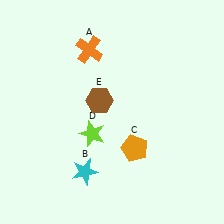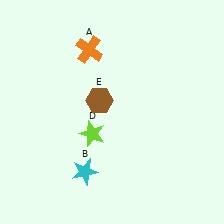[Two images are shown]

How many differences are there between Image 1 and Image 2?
There is 1 difference between the two images.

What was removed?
The orange pentagon (C) was removed in Image 2.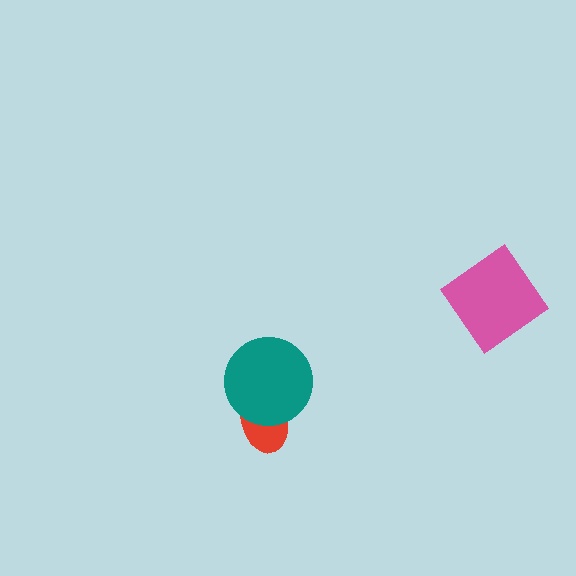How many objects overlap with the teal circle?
1 object overlaps with the teal circle.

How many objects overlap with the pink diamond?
0 objects overlap with the pink diamond.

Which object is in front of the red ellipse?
The teal circle is in front of the red ellipse.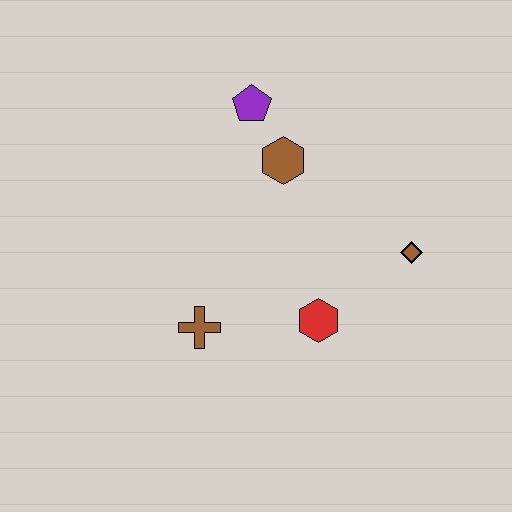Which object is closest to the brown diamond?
The red hexagon is closest to the brown diamond.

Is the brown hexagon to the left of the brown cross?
No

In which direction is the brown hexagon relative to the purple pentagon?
The brown hexagon is below the purple pentagon.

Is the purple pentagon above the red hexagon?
Yes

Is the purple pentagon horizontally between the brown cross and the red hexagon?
Yes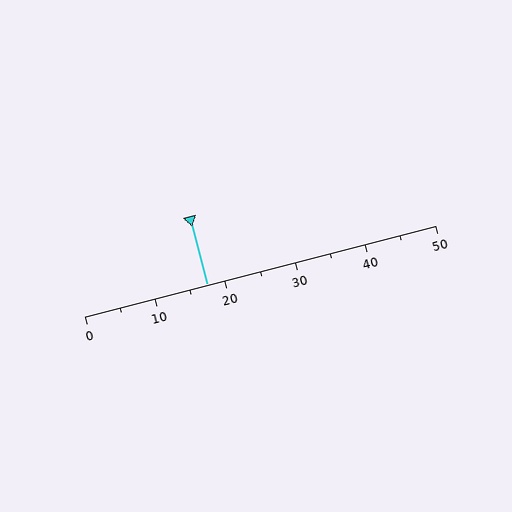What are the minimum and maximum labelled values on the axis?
The axis runs from 0 to 50.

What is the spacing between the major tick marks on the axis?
The major ticks are spaced 10 apart.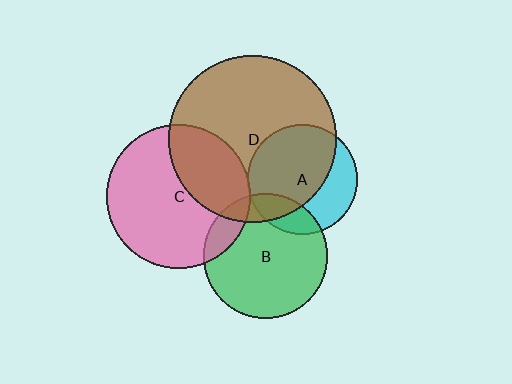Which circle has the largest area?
Circle D (brown).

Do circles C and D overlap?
Yes.